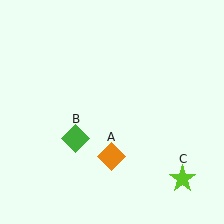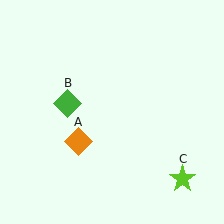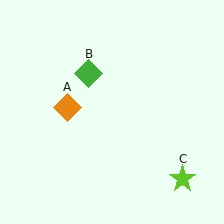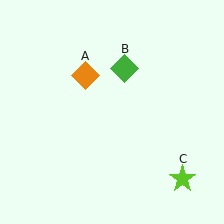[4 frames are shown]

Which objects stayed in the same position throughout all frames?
Lime star (object C) remained stationary.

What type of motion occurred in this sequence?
The orange diamond (object A), green diamond (object B) rotated clockwise around the center of the scene.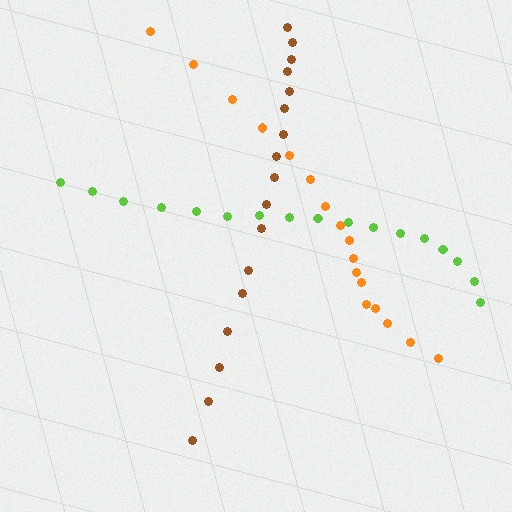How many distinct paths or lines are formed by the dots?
There are 3 distinct paths.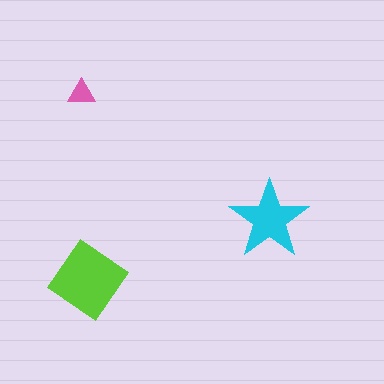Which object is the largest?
The lime diamond.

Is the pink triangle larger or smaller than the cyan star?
Smaller.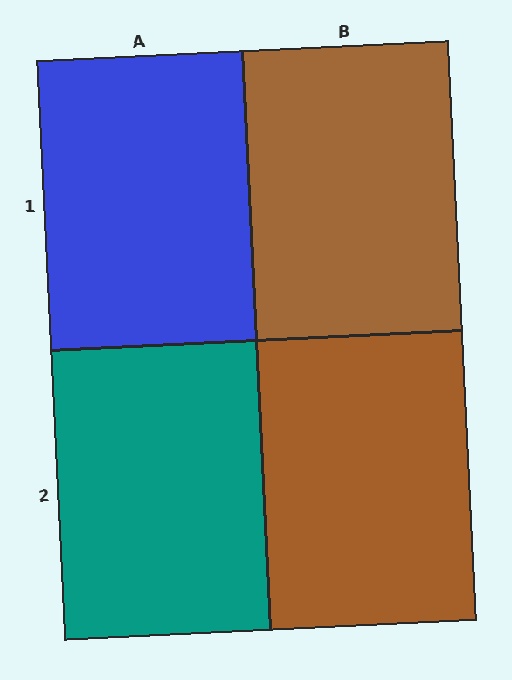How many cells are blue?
1 cell is blue.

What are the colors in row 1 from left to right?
Blue, brown.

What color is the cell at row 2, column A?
Teal.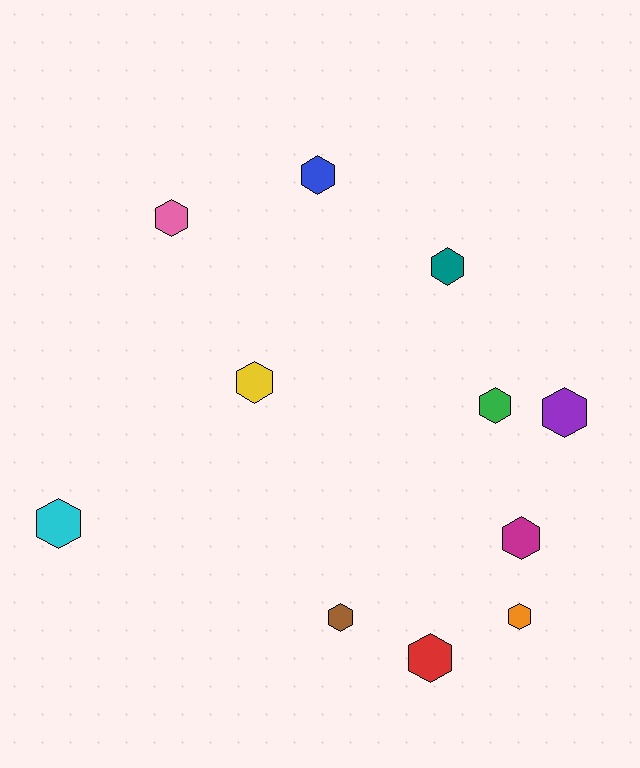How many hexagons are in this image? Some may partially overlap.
There are 11 hexagons.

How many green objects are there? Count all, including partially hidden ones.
There is 1 green object.